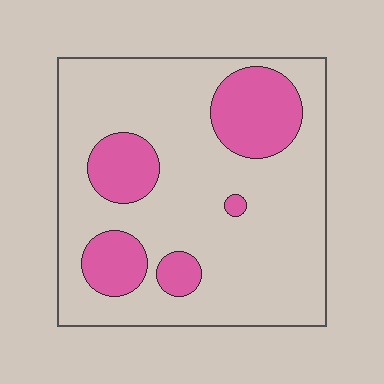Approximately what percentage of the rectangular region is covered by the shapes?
Approximately 25%.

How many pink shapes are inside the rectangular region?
5.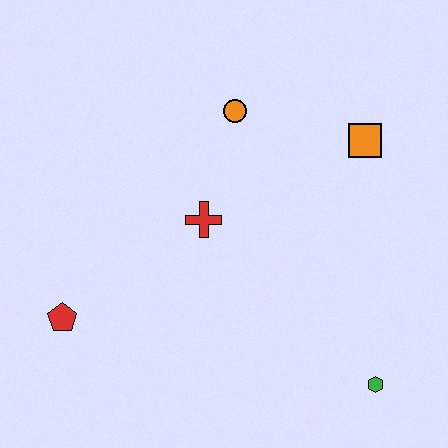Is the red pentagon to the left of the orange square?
Yes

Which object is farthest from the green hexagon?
The red pentagon is farthest from the green hexagon.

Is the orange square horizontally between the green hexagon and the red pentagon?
Yes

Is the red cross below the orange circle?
Yes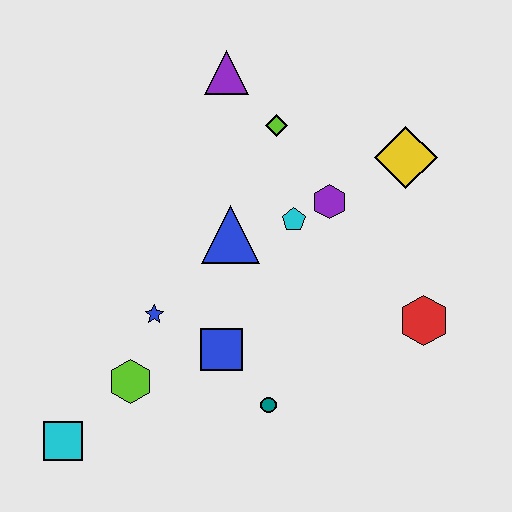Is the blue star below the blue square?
No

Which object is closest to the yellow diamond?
The purple hexagon is closest to the yellow diamond.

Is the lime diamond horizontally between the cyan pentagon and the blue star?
Yes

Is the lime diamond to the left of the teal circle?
No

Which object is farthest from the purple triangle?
The cyan square is farthest from the purple triangle.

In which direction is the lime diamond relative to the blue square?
The lime diamond is above the blue square.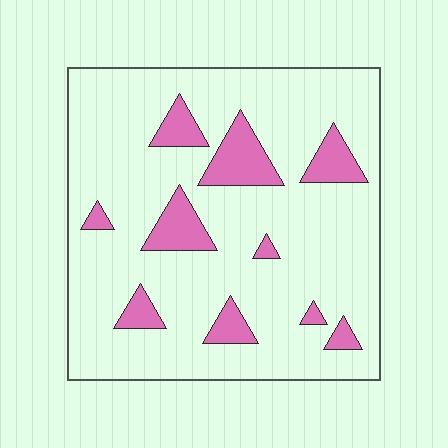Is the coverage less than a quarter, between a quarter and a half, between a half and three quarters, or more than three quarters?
Less than a quarter.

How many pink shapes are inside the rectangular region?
10.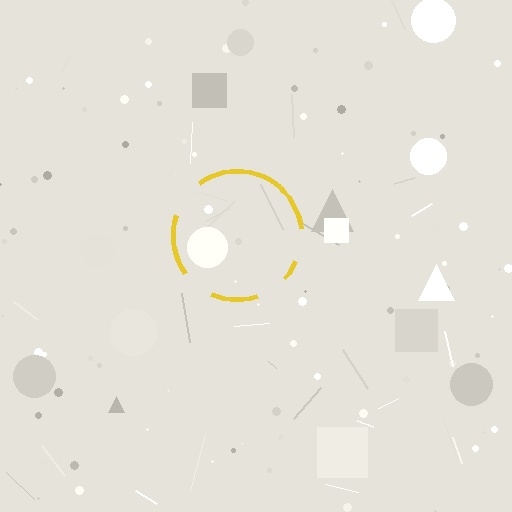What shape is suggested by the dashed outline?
The dashed outline suggests a circle.